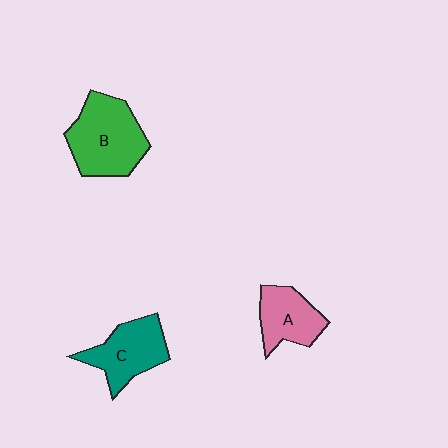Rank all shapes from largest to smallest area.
From largest to smallest: B (green), C (teal), A (pink).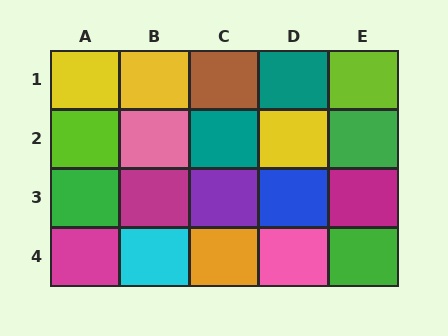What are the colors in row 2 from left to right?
Lime, pink, teal, yellow, green.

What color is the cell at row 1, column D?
Teal.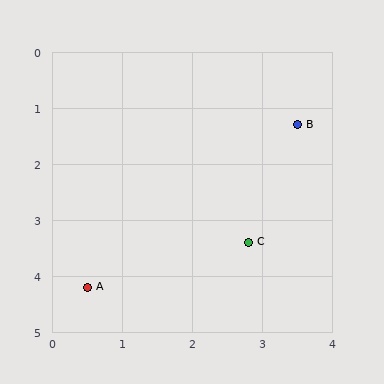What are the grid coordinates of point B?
Point B is at approximately (3.5, 1.3).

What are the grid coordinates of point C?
Point C is at approximately (2.8, 3.4).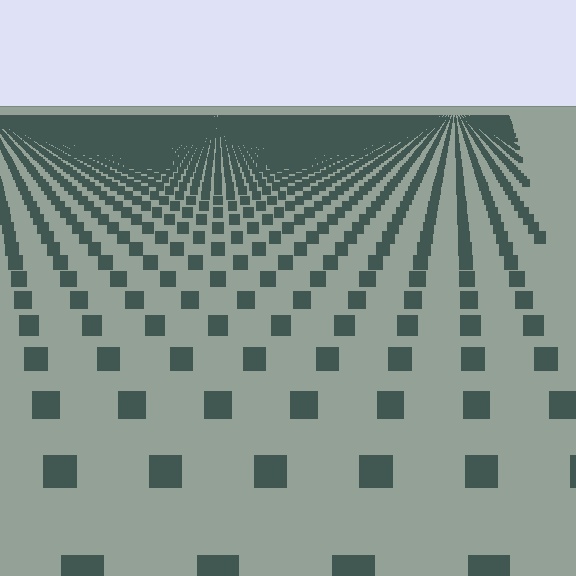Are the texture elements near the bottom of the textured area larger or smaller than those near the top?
Larger. Near the bottom, elements are closer to the viewer and appear at a bigger on-screen size.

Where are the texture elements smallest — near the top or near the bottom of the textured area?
Near the top.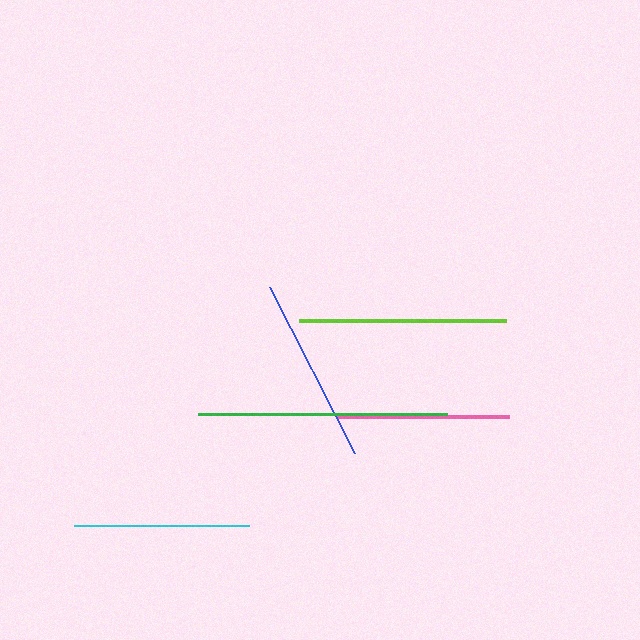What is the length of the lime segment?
The lime segment is approximately 207 pixels long.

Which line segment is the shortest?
The pink line is the shortest at approximately 173 pixels.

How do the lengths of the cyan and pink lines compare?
The cyan and pink lines are approximately the same length.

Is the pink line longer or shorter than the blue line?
The blue line is longer than the pink line.